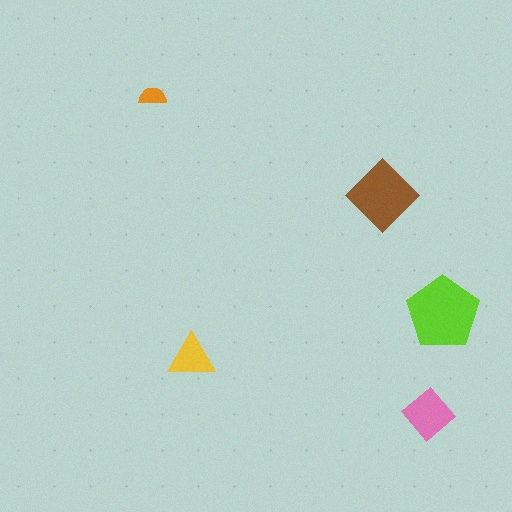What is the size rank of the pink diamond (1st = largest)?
3rd.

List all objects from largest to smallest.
The lime pentagon, the brown diamond, the pink diamond, the yellow triangle, the orange semicircle.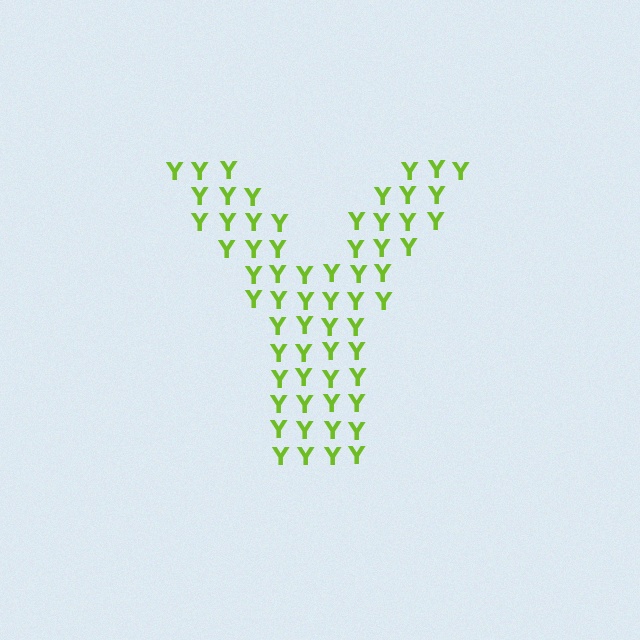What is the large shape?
The large shape is the letter Y.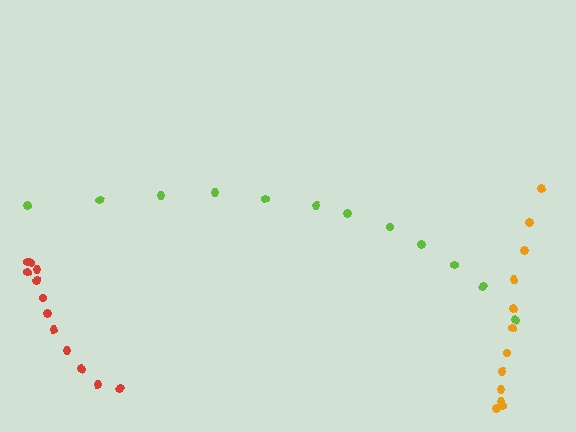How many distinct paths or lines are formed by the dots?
There are 3 distinct paths.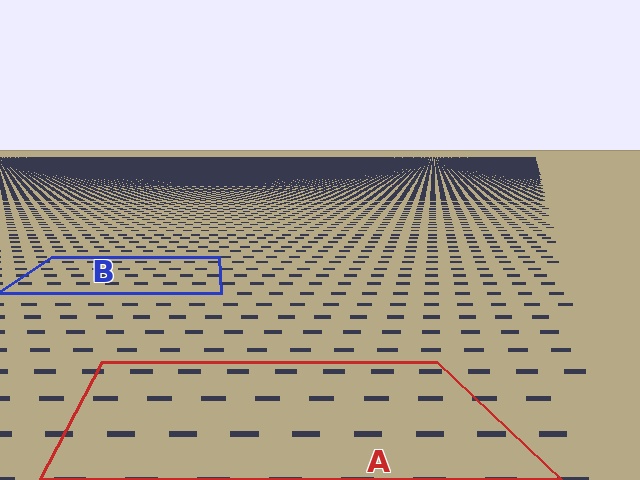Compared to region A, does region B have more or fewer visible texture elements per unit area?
Region B has more texture elements per unit area — they are packed more densely because it is farther away.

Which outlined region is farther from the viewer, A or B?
Region B is farther from the viewer — the texture elements inside it appear smaller and more densely packed.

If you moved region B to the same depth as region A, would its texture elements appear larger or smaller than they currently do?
They would appear larger. At a closer depth, the same texture elements are projected at a bigger on-screen size.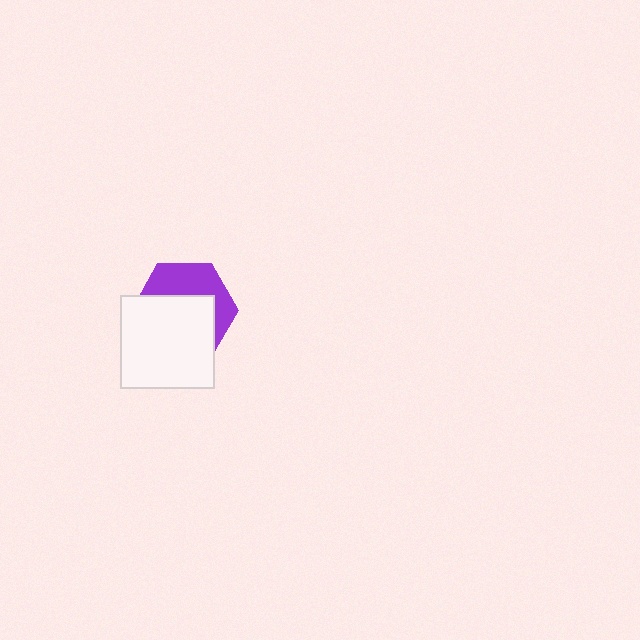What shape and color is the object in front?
The object in front is a white rectangle.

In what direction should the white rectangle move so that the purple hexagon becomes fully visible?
The white rectangle should move down. That is the shortest direction to clear the overlap and leave the purple hexagon fully visible.